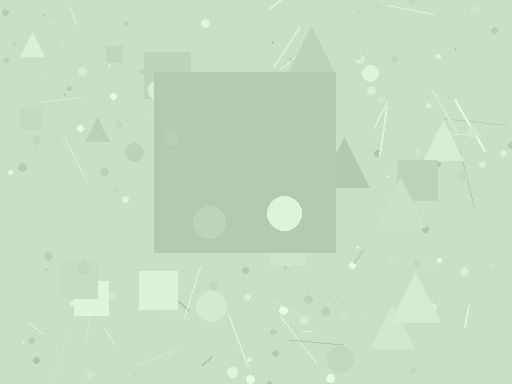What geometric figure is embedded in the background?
A square is embedded in the background.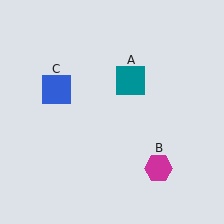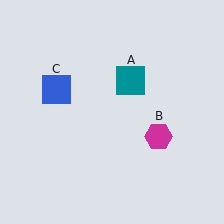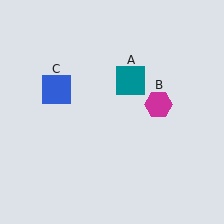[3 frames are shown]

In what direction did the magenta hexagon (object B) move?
The magenta hexagon (object B) moved up.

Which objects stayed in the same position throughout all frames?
Teal square (object A) and blue square (object C) remained stationary.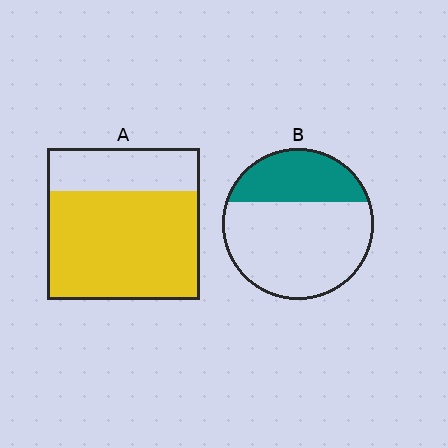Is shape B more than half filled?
No.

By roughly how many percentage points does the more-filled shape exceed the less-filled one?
By roughly 40 percentage points (A over B).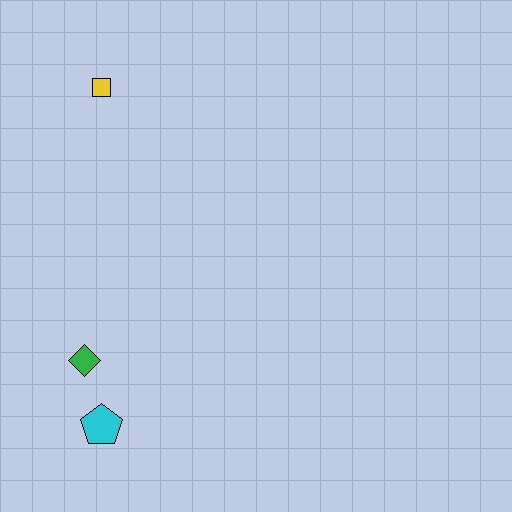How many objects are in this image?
There are 3 objects.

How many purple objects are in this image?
There are no purple objects.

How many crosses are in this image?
There are no crosses.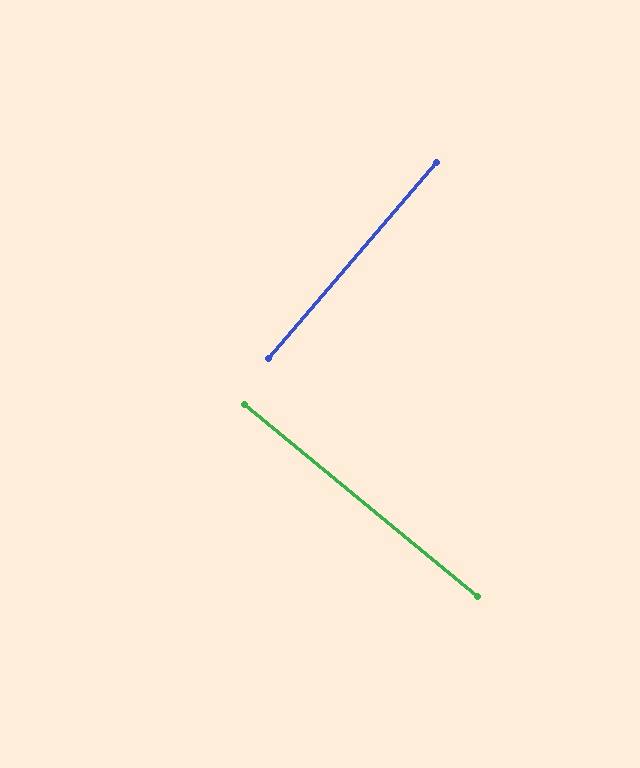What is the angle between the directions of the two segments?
Approximately 89 degrees.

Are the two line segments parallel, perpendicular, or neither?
Perpendicular — they meet at approximately 89°.